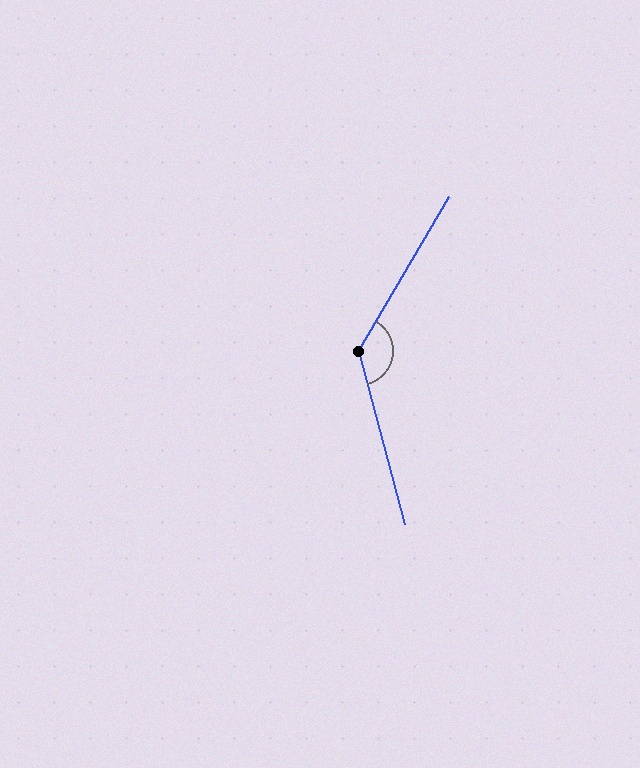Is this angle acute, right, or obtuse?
It is obtuse.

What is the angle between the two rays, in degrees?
Approximately 135 degrees.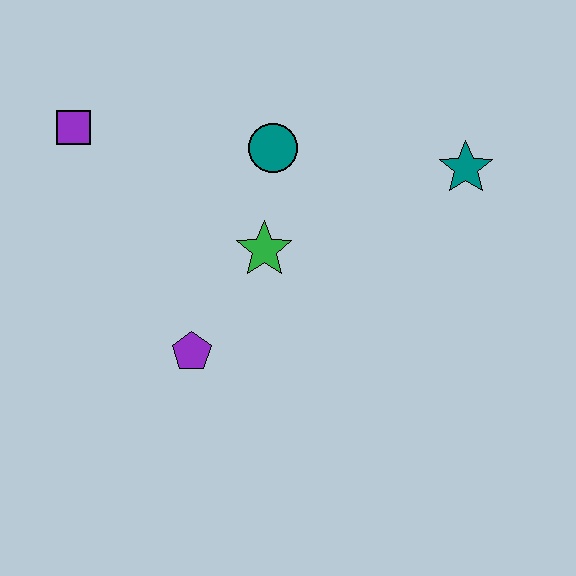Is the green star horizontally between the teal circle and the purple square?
Yes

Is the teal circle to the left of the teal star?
Yes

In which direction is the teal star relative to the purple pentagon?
The teal star is to the right of the purple pentagon.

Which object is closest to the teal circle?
The green star is closest to the teal circle.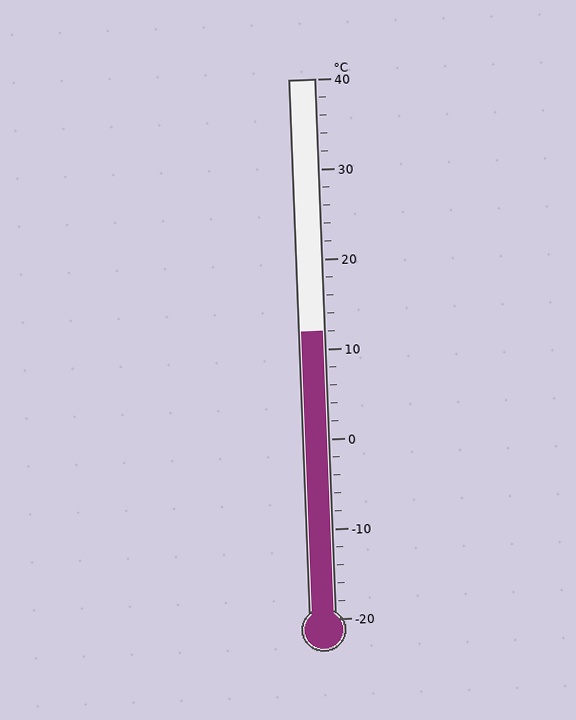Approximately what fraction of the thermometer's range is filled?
The thermometer is filled to approximately 55% of its range.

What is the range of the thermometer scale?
The thermometer scale ranges from -20°C to 40°C.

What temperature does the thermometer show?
The thermometer shows approximately 12°C.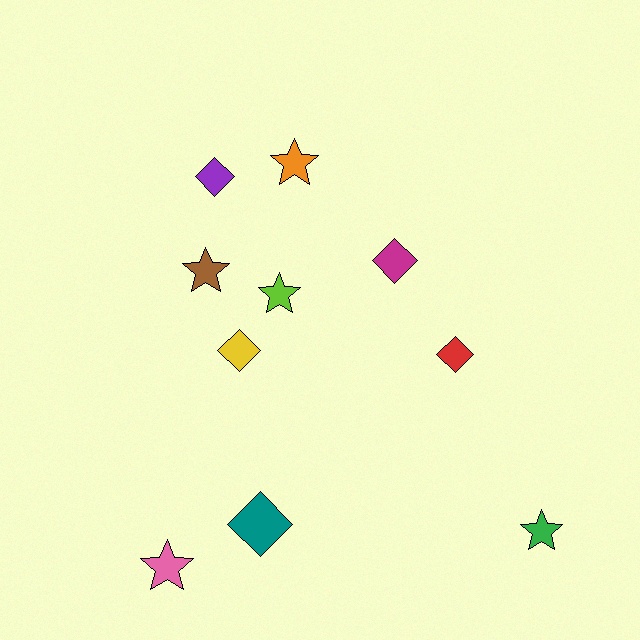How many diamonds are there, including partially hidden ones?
There are 5 diamonds.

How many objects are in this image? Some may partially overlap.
There are 10 objects.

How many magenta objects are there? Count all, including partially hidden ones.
There is 1 magenta object.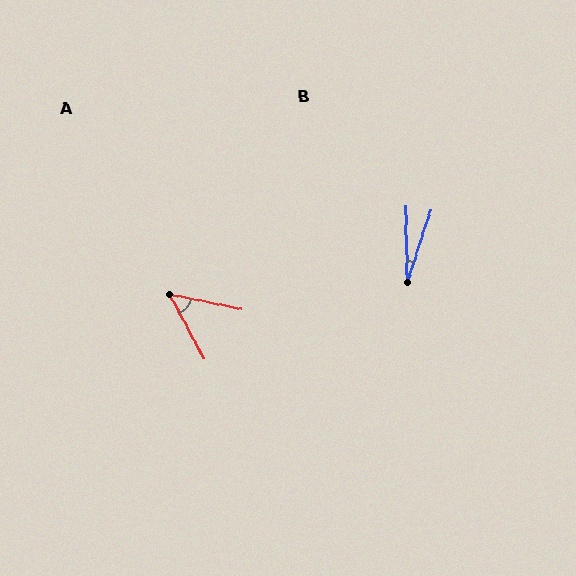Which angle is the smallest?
B, at approximately 19 degrees.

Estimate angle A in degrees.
Approximately 51 degrees.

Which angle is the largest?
A, at approximately 51 degrees.